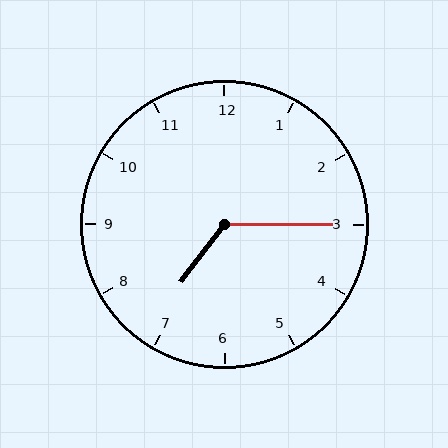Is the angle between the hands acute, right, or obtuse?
It is obtuse.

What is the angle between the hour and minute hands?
Approximately 128 degrees.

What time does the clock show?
7:15.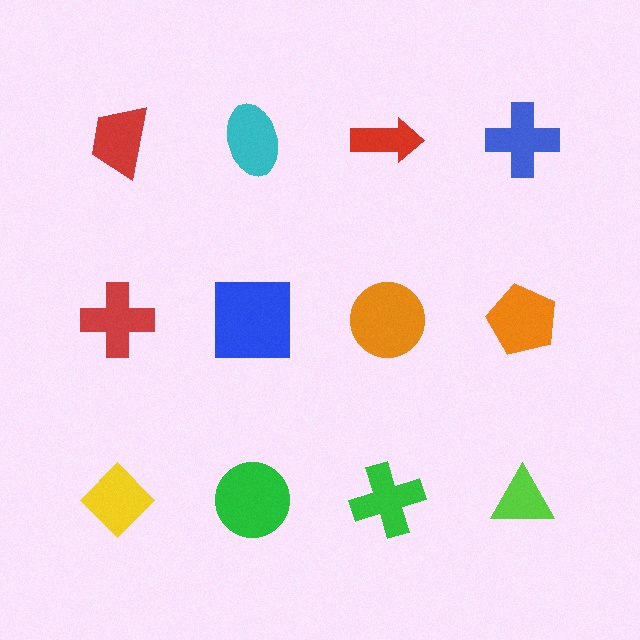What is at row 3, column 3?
A green cross.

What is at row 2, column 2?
A blue square.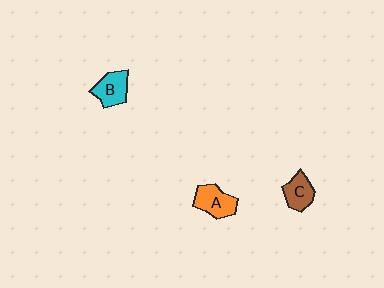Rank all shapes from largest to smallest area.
From largest to smallest: A (orange), B (cyan), C (brown).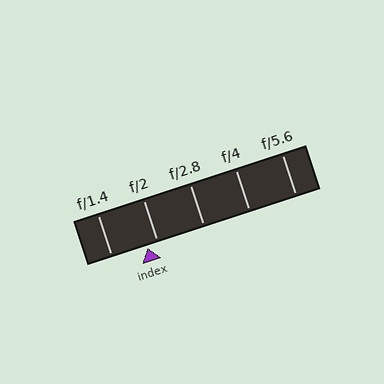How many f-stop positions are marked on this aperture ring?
There are 5 f-stop positions marked.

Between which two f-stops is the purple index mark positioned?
The index mark is between f/1.4 and f/2.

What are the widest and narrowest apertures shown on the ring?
The widest aperture shown is f/1.4 and the narrowest is f/5.6.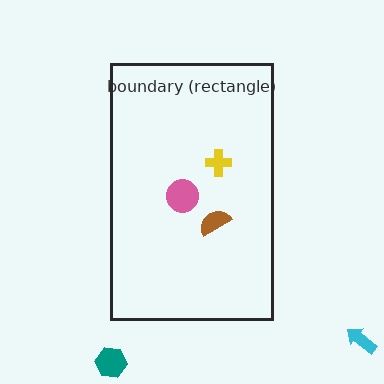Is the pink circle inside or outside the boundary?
Inside.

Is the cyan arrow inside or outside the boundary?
Outside.